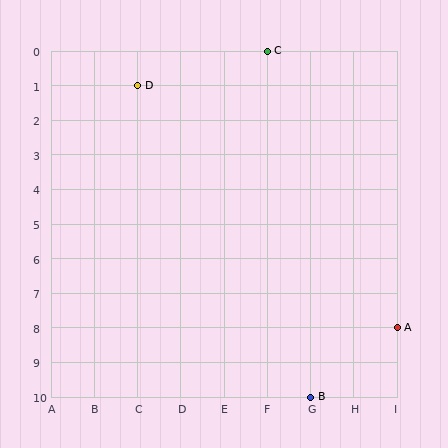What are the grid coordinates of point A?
Point A is at grid coordinates (I, 8).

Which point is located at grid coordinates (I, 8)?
Point A is at (I, 8).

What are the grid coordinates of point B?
Point B is at grid coordinates (G, 10).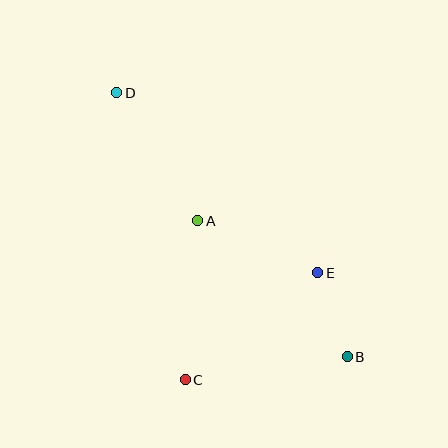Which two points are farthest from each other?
Points B and D are farthest from each other.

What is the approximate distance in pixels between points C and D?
The distance between C and D is approximately 295 pixels.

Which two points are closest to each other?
Points B and E are closest to each other.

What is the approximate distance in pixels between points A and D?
The distance between A and D is approximately 151 pixels.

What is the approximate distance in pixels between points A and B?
The distance between A and B is approximately 202 pixels.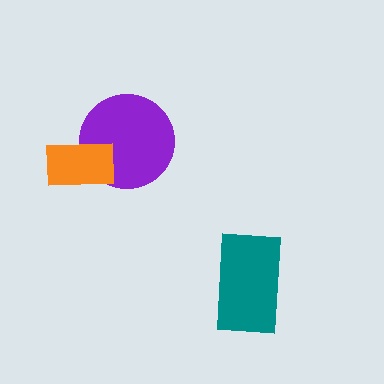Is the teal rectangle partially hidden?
No, no other shape covers it.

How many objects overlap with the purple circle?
1 object overlaps with the purple circle.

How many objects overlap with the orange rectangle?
1 object overlaps with the orange rectangle.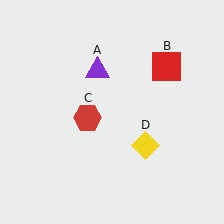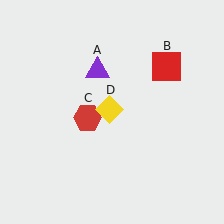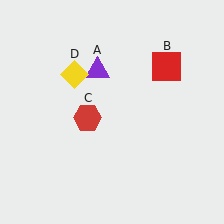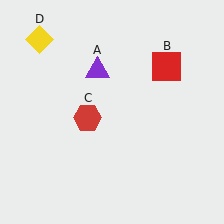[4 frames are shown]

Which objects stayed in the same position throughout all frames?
Purple triangle (object A) and red square (object B) and red hexagon (object C) remained stationary.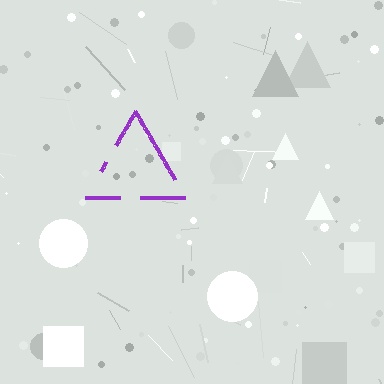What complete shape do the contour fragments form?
The contour fragments form a triangle.